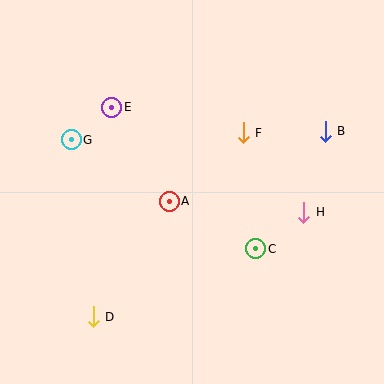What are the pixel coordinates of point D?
Point D is at (93, 317).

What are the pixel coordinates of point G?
Point G is at (71, 140).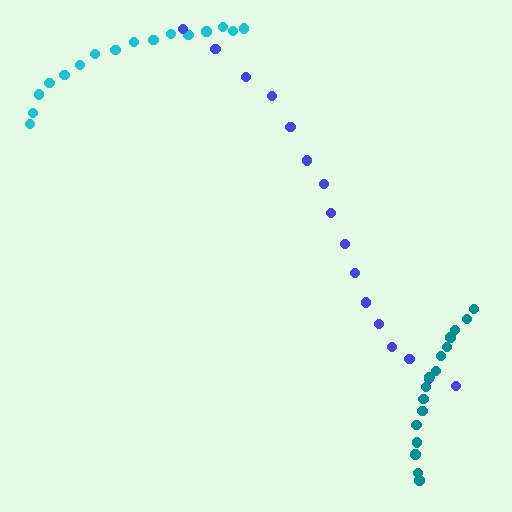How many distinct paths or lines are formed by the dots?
There are 3 distinct paths.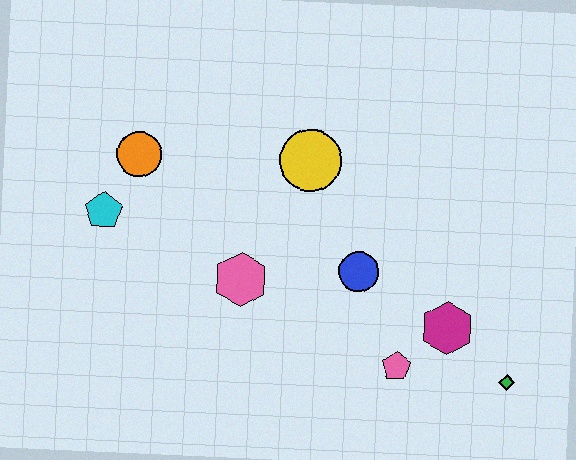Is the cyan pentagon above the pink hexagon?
Yes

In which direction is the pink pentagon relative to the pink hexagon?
The pink pentagon is to the right of the pink hexagon.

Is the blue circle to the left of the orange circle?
No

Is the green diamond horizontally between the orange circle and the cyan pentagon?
No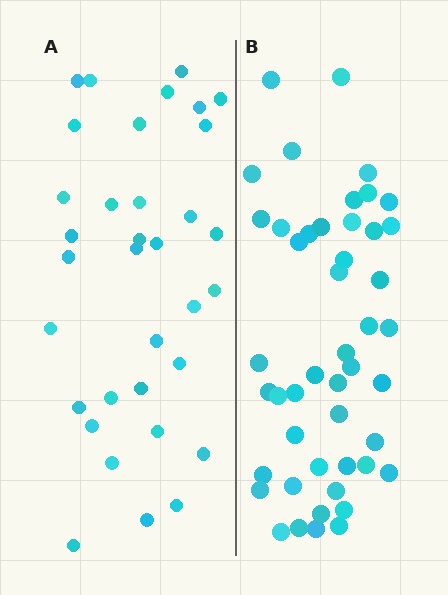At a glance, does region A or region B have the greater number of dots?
Region B (the right region) has more dots.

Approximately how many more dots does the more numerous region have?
Region B has approximately 15 more dots than region A.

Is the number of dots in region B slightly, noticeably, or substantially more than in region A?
Region B has noticeably more, but not dramatically so. The ratio is roughly 1.4 to 1.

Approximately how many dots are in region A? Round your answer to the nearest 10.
About 30 dots. (The exact count is 34, which rounds to 30.)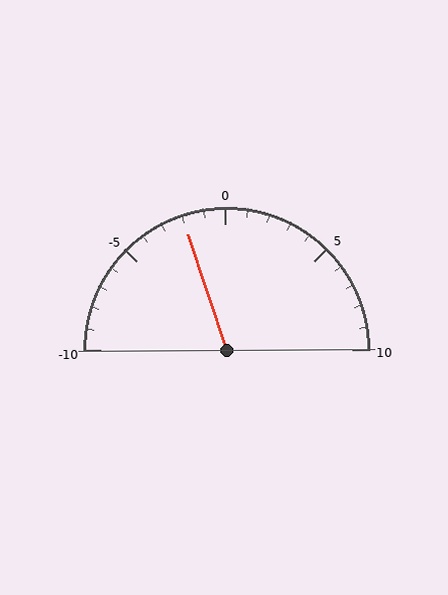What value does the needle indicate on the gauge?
The needle indicates approximately -2.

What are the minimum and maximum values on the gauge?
The gauge ranges from -10 to 10.